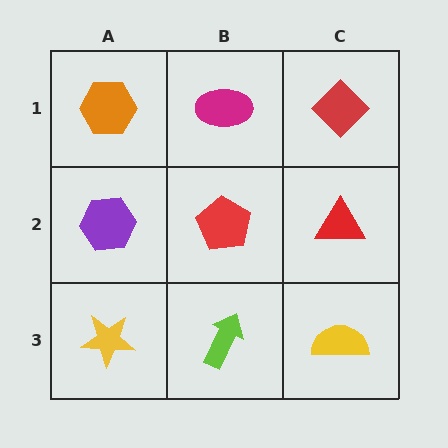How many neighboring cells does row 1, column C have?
2.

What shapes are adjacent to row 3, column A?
A purple hexagon (row 2, column A), a lime arrow (row 3, column B).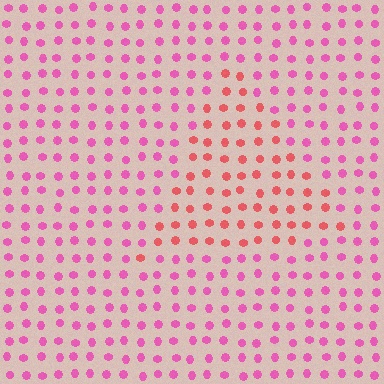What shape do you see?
I see a triangle.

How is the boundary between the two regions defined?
The boundary is defined purely by a slight shift in hue (about 35 degrees). Spacing, size, and orientation are identical on both sides.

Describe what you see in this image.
The image is filled with small pink elements in a uniform arrangement. A triangle-shaped region is visible where the elements are tinted to a slightly different hue, forming a subtle color boundary.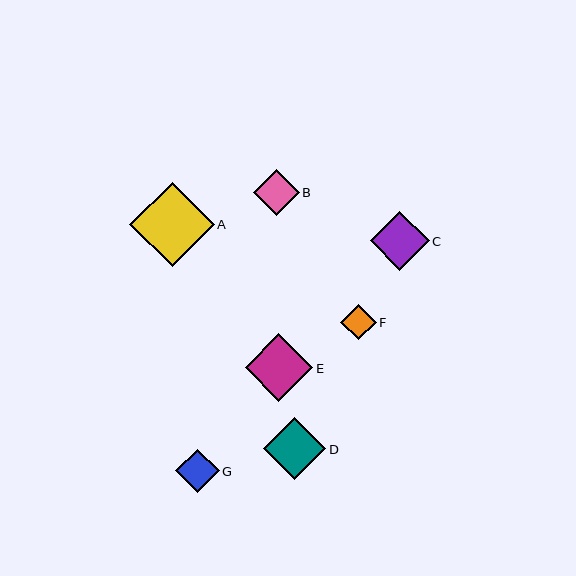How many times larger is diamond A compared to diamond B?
Diamond A is approximately 1.8 times the size of diamond B.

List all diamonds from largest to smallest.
From largest to smallest: A, E, D, C, B, G, F.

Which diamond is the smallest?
Diamond F is the smallest with a size of approximately 35 pixels.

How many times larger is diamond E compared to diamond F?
Diamond E is approximately 1.9 times the size of diamond F.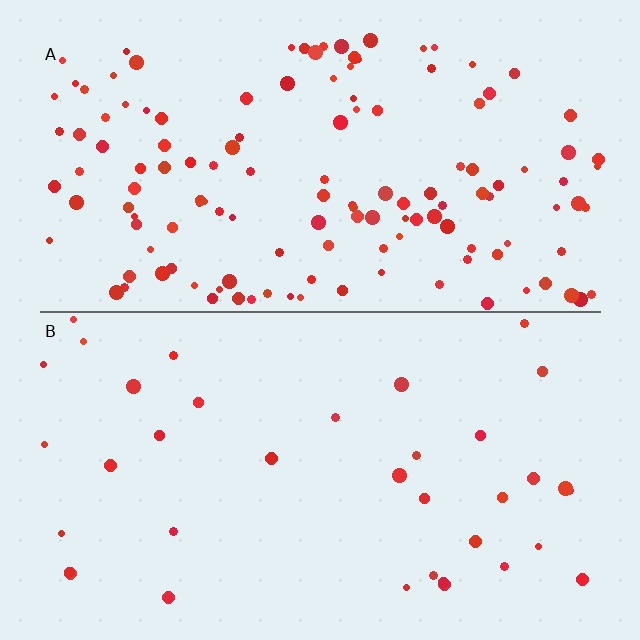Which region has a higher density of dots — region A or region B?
A (the top).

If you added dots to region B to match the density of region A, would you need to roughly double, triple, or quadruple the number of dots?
Approximately quadruple.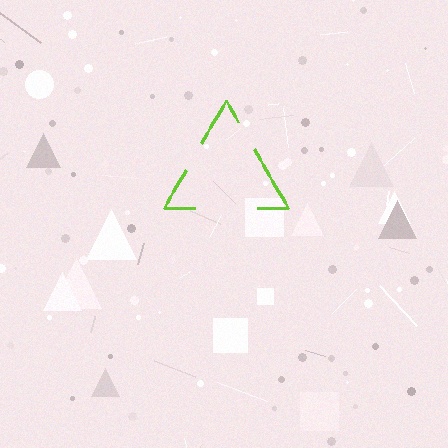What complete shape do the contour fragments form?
The contour fragments form a triangle.